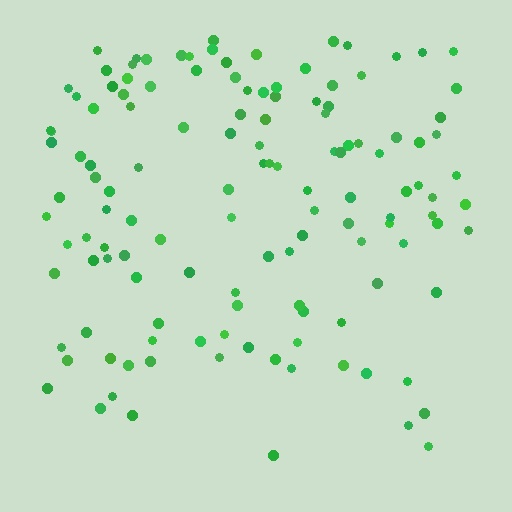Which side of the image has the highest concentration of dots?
The top.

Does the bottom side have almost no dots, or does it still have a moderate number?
Still a moderate number, just noticeably fewer than the top.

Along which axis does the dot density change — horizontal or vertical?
Vertical.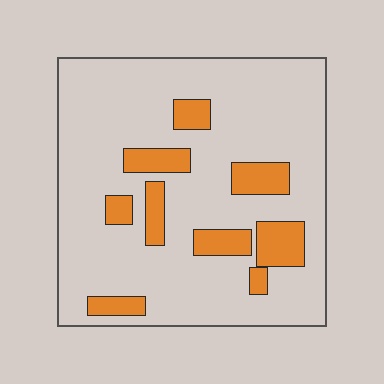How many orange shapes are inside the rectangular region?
9.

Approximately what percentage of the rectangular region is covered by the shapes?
Approximately 15%.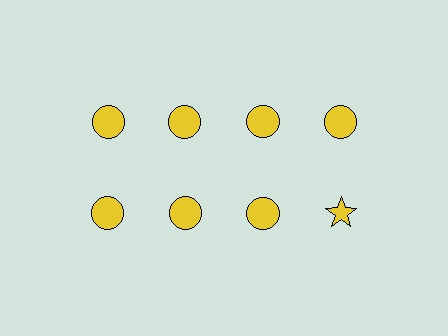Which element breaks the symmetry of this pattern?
The yellow star in the second row, second from right column breaks the symmetry. All other shapes are yellow circles.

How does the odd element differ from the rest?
It has a different shape: star instead of circle.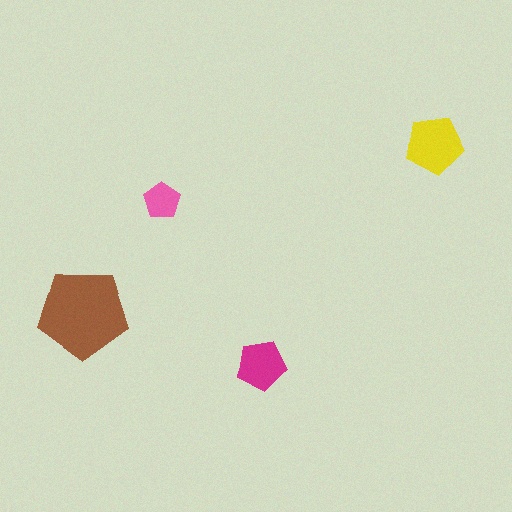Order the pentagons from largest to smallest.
the brown one, the yellow one, the magenta one, the pink one.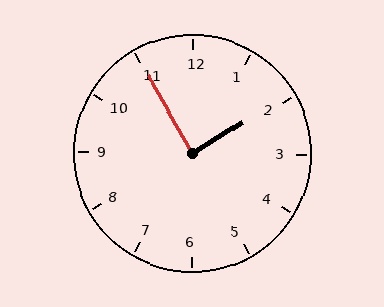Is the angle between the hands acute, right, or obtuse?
It is right.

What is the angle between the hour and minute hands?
Approximately 88 degrees.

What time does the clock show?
1:55.